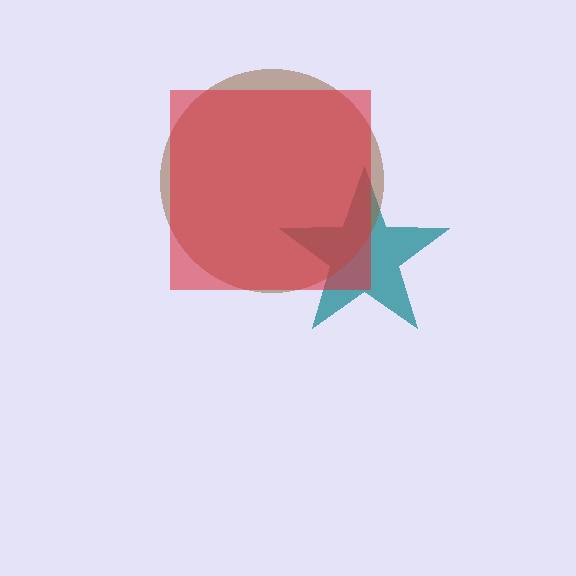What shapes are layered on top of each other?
The layered shapes are: a teal star, a brown circle, a red square.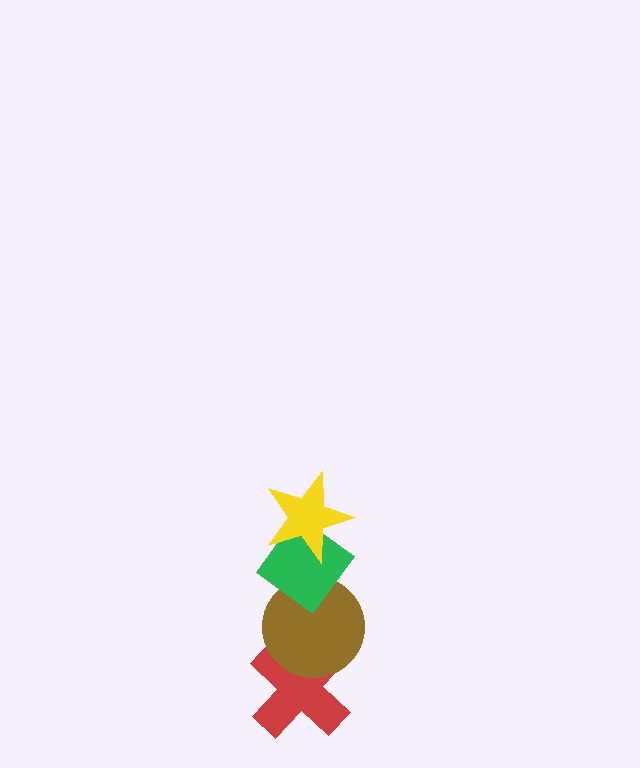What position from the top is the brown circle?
The brown circle is 3rd from the top.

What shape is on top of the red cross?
The brown circle is on top of the red cross.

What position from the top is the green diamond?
The green diamond is 2nd from the top.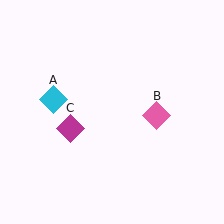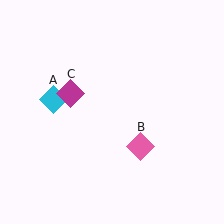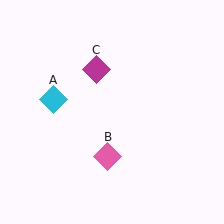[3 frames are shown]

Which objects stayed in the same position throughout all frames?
Cyan diamond (object A) remained stationary.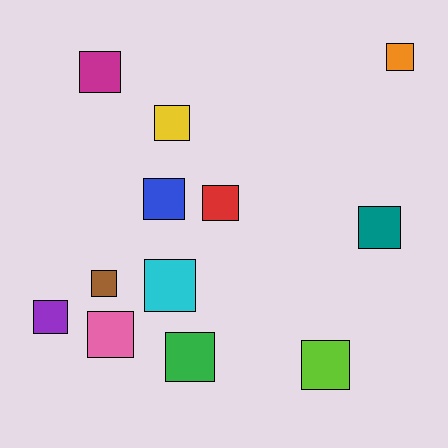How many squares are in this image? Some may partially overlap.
There are 12 squares.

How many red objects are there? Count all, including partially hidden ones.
There is 1 red object.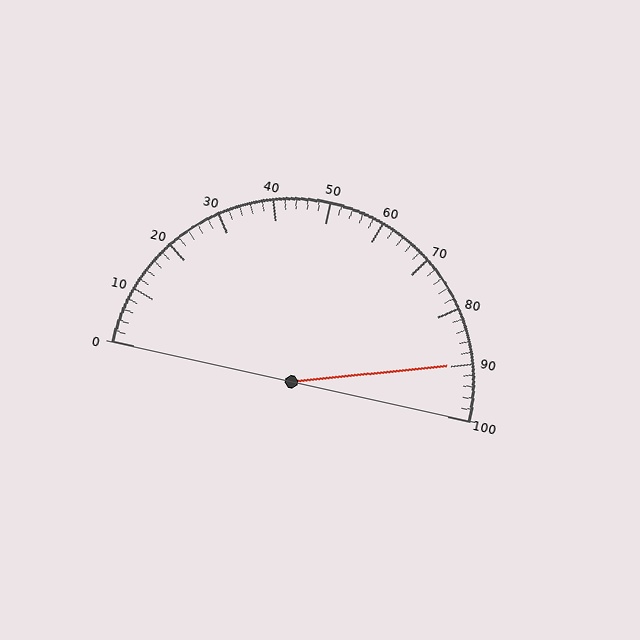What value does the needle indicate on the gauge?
The needle indicates approximately 90.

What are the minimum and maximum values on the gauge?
The gauge ranges from 0 to 100.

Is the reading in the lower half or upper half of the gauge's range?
The reading is in the upper half of the range (0 to 100).